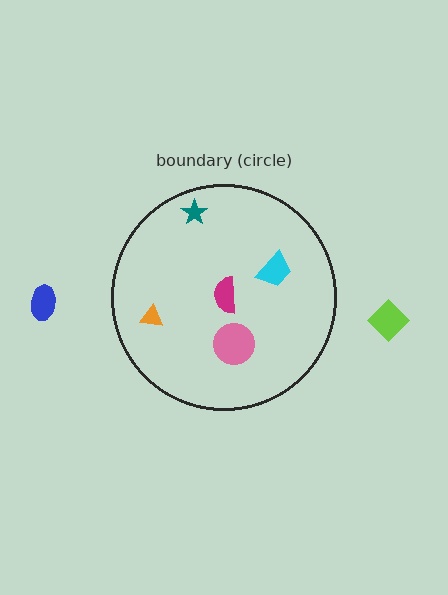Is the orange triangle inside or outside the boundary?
Inside.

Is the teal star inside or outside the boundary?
Inside.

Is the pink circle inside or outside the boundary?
Inside.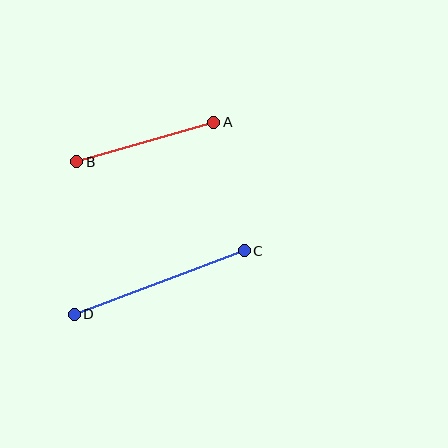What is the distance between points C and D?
The distance is approximately 182 pixels.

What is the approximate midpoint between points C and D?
The midpoint is at approximately (159, 282) pixels.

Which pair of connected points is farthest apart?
Points C and D are farthest apart.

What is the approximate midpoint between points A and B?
The midpoint is at approximately (145, 142) pixels.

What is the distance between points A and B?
The distance is approximately 142 pixels.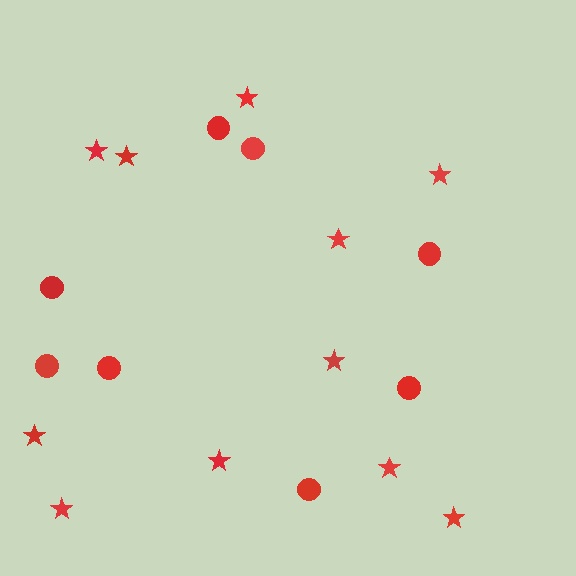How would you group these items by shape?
There are 2 groups: one group of circles (8) and one group of stars (11).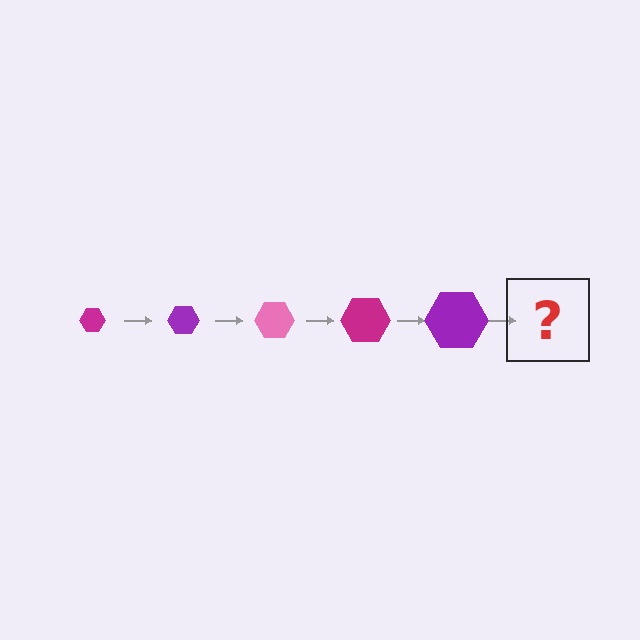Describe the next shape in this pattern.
It should be a pink hexagon, larger than the previous one.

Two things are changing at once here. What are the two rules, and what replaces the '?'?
The two rules are that the hexagon grows larger each step and the color cycles through magenta, purple, and pink. The '?' should be a pink hexagon, larger than the previous one.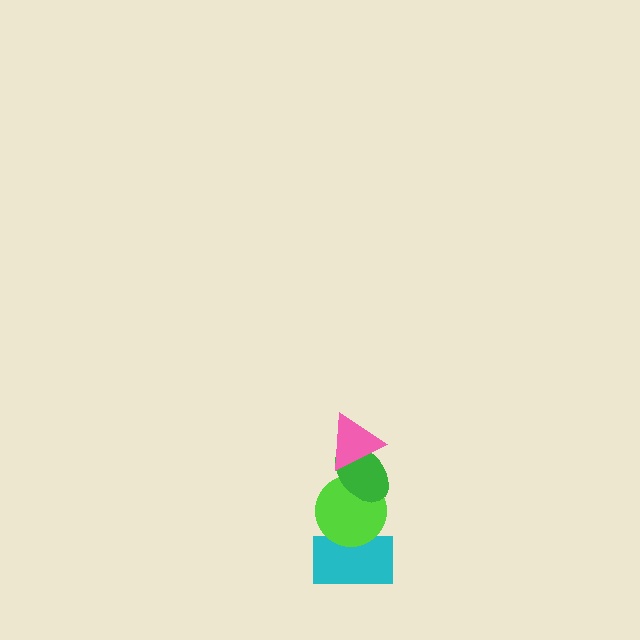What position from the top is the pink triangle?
The pink triangle is 1st from the top.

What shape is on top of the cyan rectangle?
The lime circle is on top of the cyan rectangle.